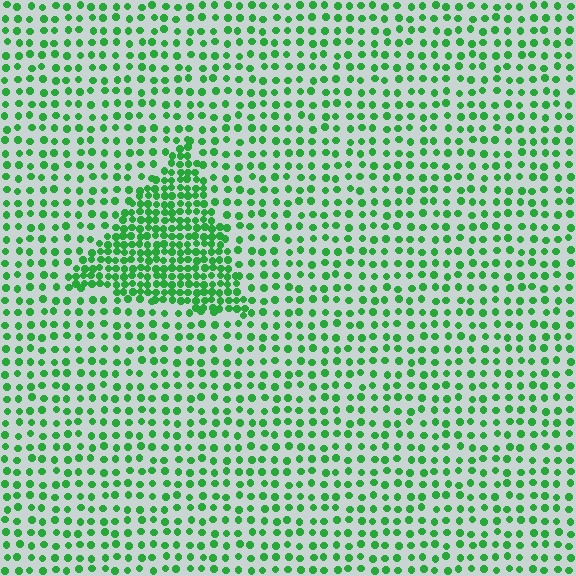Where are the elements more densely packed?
The elements are more densely packed inside the triangle boundary.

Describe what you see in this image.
The image contains small green elements arranged at two different densities. A triangle-shaped region is visible where the elements are more densely packed than the surrounding area.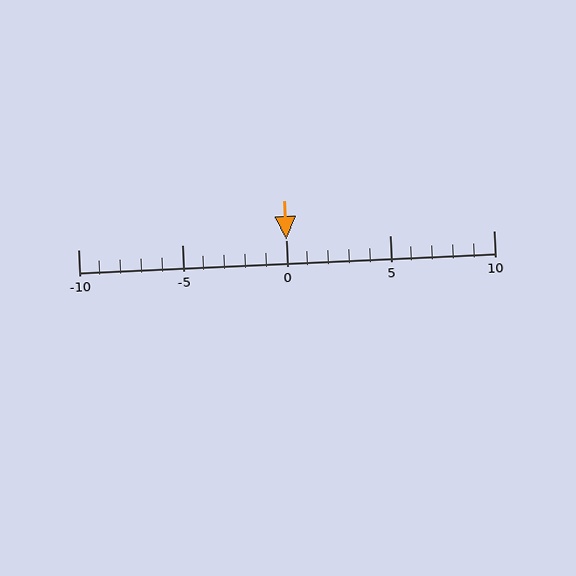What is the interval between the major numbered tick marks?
The major tick marks are spaced 5 units apart.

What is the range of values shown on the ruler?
The ruler shows values from -10 to 10.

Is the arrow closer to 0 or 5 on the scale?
The arrow is closer to 0.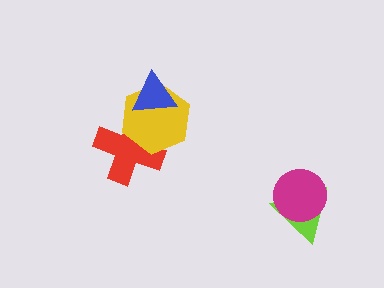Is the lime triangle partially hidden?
Yes, it is partially covered by another shape.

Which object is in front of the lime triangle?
The magenta circle is in front of the lime triangle.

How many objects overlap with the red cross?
1 object overlaps with the red cross.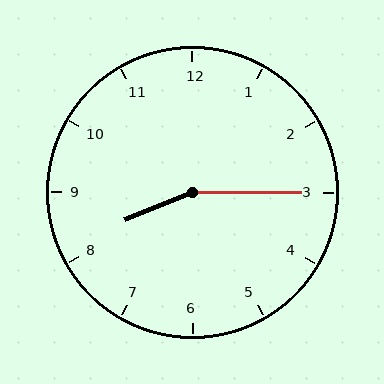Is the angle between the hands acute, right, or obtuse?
It is obtuse.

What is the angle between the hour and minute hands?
Approximately 158 degrees.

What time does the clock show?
8:15.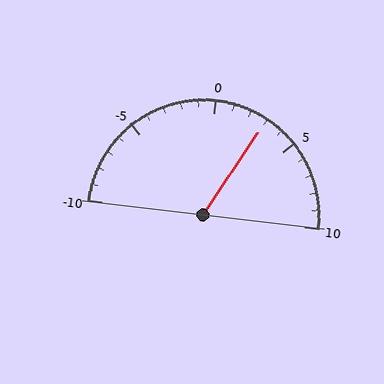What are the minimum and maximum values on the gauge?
The gauge ranges from -10 to 10.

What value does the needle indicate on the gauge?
The needle indicates approximately 3.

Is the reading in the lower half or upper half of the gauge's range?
The reading is in the upper half of the range (-10 to 10).